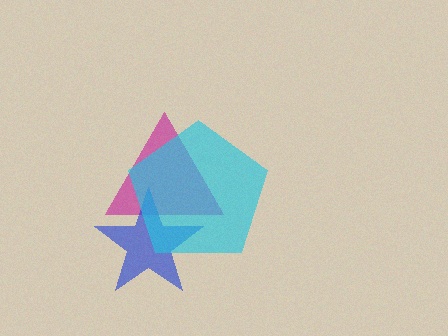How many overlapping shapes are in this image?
There are 3 overlapping shapes in the image.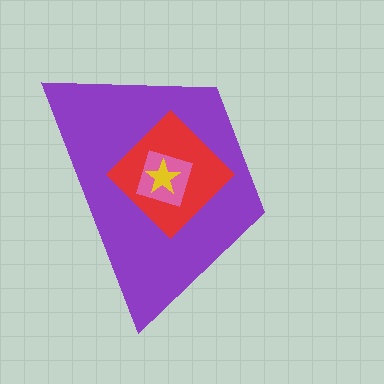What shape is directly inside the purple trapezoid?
The red diamond.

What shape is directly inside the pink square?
The yellow star.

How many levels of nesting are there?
4.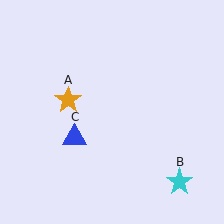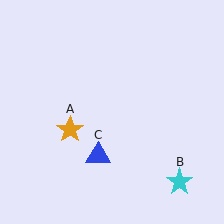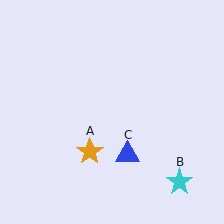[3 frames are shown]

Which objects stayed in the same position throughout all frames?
Cyan star (object B) remained stationary.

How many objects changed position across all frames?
2 objects changed position: orange star (object A), blue triangle (object C).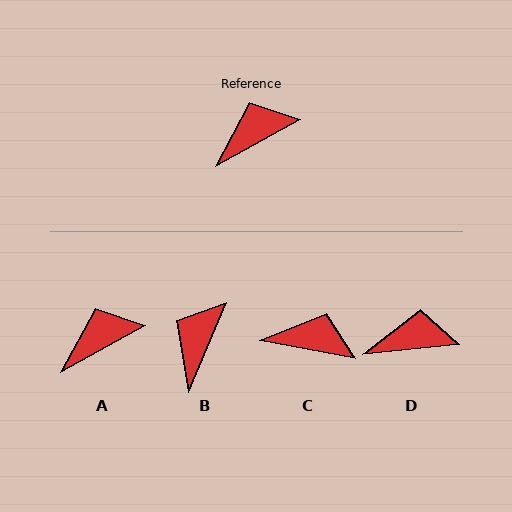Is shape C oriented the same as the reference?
No, it is off by about 40 degrees.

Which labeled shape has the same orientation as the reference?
A.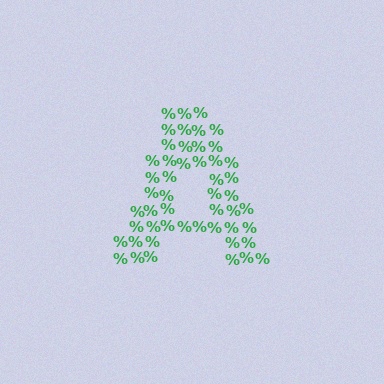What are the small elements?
The small elements are percent signs.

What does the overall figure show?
The overall figure shows the letter A.